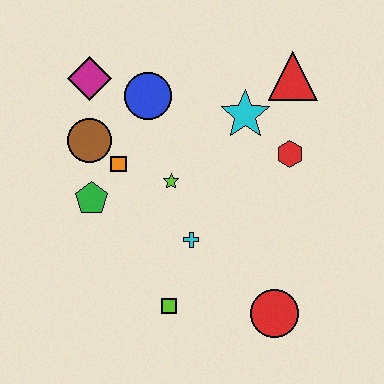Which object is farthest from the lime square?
The red triangle is farthest from the lime square.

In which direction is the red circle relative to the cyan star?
The red circle is below the cyan star.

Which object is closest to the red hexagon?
The cyan star is closest to the red hexagon.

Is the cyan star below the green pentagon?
No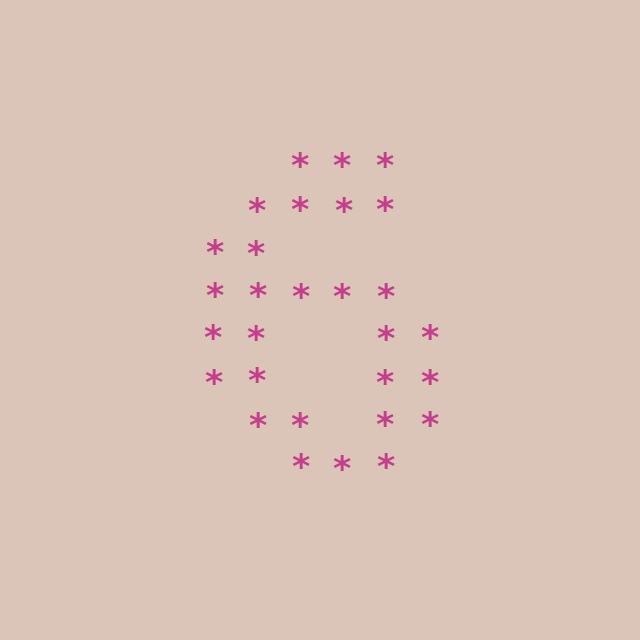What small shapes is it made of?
It is made of small asterisks.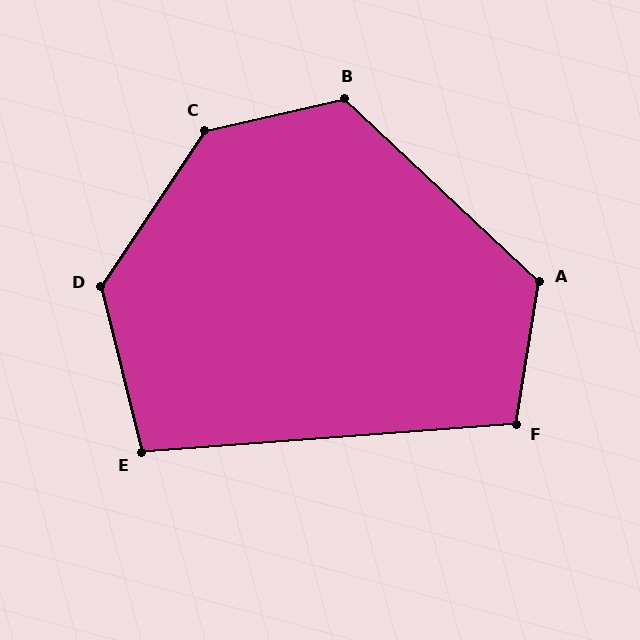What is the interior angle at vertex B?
Approximately 124 degrees (obtuse).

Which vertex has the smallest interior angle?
E, at approximately 100 degrees.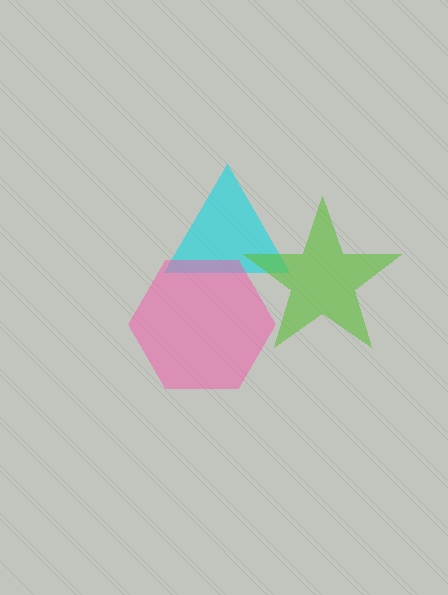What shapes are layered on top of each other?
The layered shapes are: a cyan triangle, a lime star, a pink hexagon.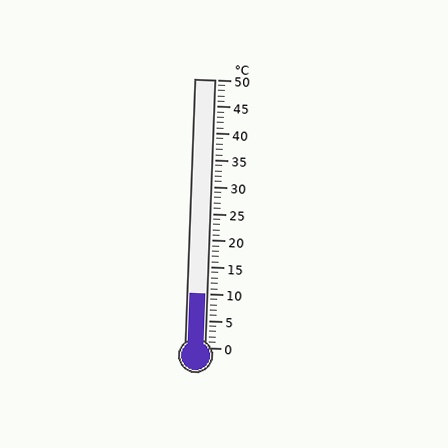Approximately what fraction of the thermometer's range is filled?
The thermometer is filled to approximately 20% of its range.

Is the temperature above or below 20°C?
The temperature is below 20°C.